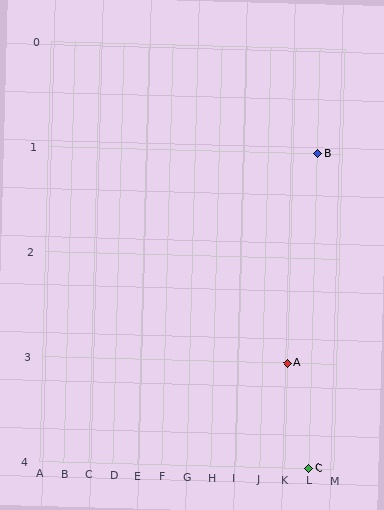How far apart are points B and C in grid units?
Points B and C are 3 rows apart.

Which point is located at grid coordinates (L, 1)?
Point B is at (L, 1).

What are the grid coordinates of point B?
Point B is at grid coordinates (L, 1).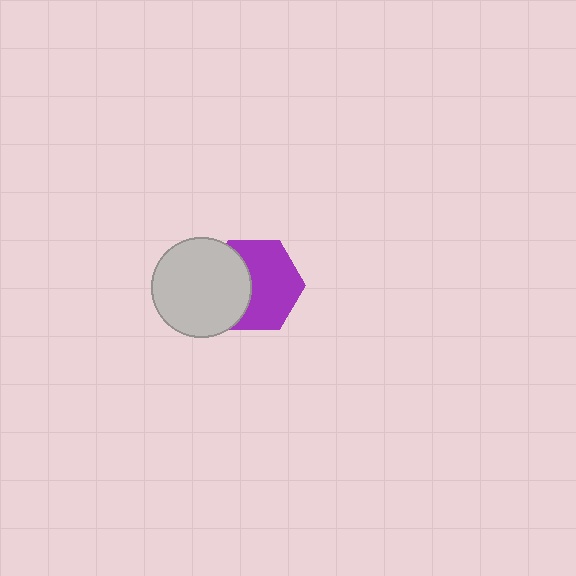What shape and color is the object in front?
The object in front is a light gray circle.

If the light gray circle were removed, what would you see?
You would see the complete purple hexagon.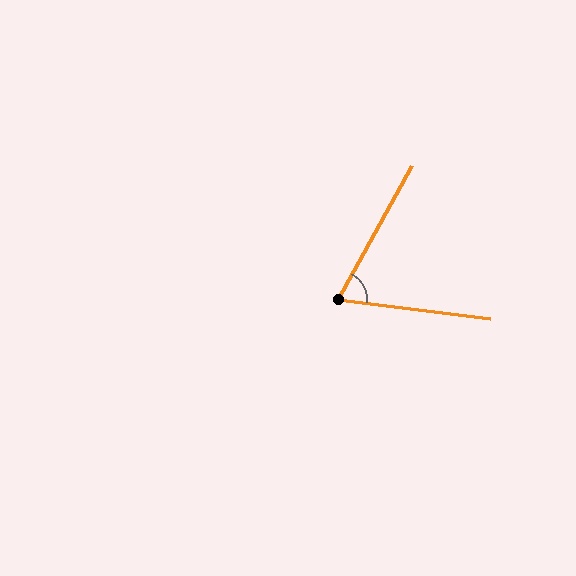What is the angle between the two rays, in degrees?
Approximately 68 degrees.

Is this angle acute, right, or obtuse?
It is acute.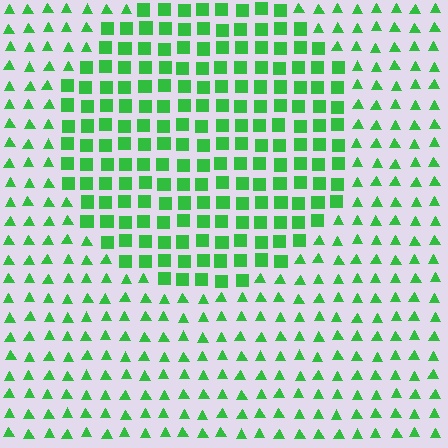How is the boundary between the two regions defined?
The boundary is defined by a change in element shape: squares inside vs. triangles outside. All elements share the same color and spacing.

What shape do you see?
I see a circle.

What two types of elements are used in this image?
The image uses squares inside the circle region and triangles outside it.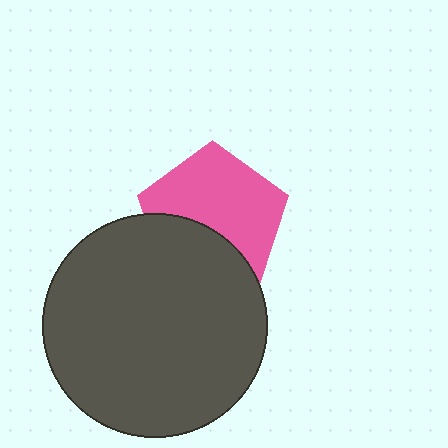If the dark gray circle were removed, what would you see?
You would see the complete pink pentagon.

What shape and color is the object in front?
The object in front is a dark gray circle.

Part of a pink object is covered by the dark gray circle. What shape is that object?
It is a pentagon.